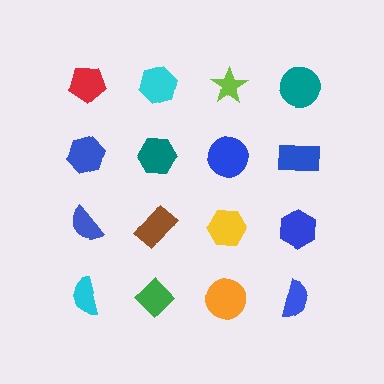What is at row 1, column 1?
A red pentagon.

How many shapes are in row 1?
4 shapes.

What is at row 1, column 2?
A cyan hexagon.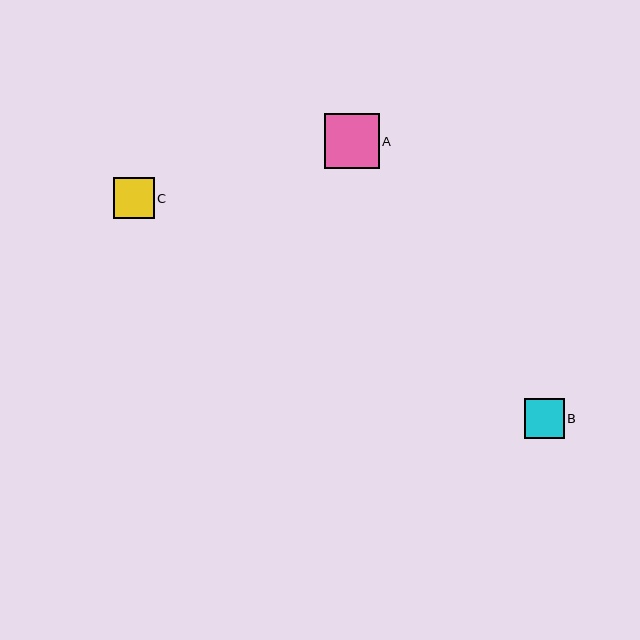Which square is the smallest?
Square B is the smallest with a size of approximately 40 pixels.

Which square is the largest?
Square A is the largest with a size of approximately 54 pixels.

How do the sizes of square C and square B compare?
Square C and square B are approximately the same size.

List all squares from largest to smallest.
From largest to smallest: A, C, B.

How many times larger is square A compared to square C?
Square A is approximately 1.3 times the size of square C.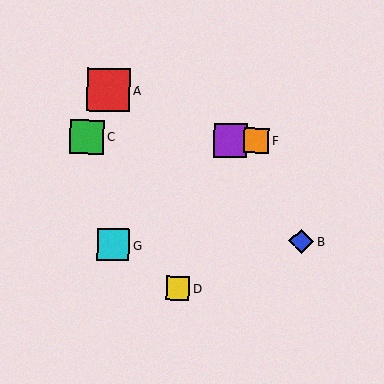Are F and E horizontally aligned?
Yes, both are at y≈141.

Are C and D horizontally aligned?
No, C is at y≈137 and D is at y≈288.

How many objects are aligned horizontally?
3 objects (C, E, F) are aligned horizontally.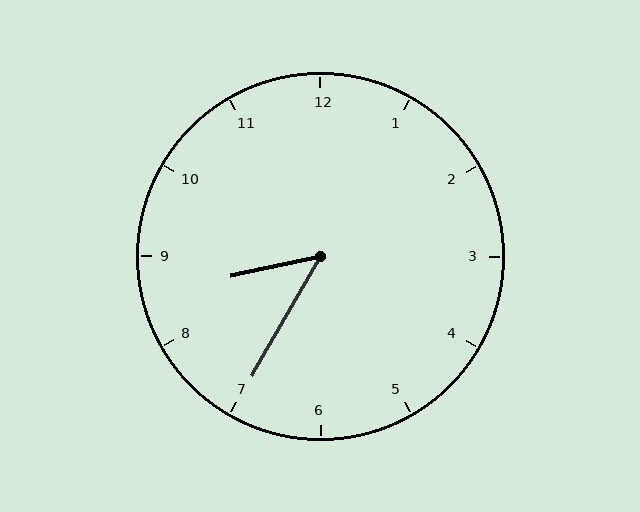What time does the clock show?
8:35.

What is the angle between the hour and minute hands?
Approximately 48 degrees.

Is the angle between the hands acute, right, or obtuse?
It is acute.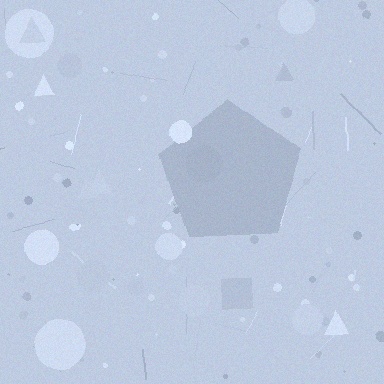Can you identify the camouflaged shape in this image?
The camouflaged shape is a pentagon.